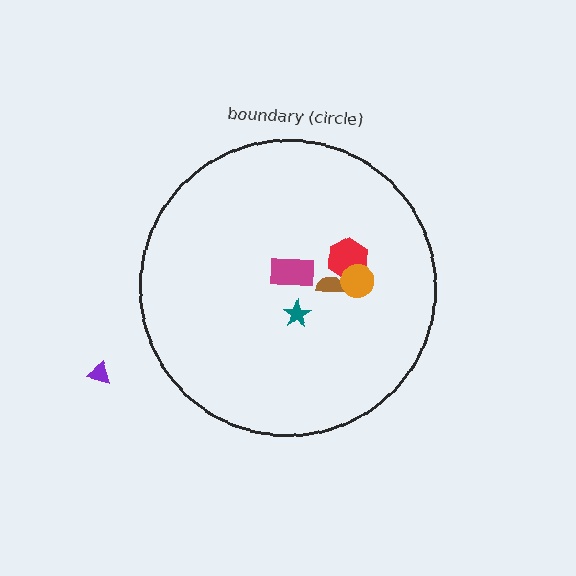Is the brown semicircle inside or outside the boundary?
Inside.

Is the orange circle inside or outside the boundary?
Inside.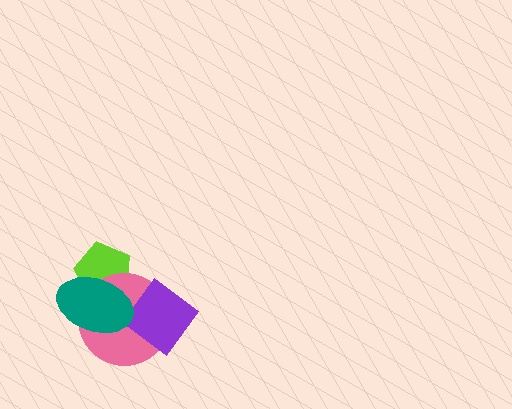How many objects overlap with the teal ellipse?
3 objects overlap with the teal ellipse.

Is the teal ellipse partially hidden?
No, no other shape covers it.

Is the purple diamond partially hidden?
Yes, it is partially covered by another shape.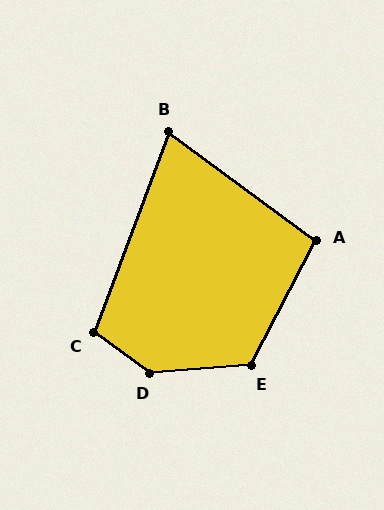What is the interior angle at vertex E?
Approximately 122 degrees (obtuse).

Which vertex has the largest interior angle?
D, at approximately 140 degrees.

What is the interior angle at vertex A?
Approximately 99 degrees (obtuse).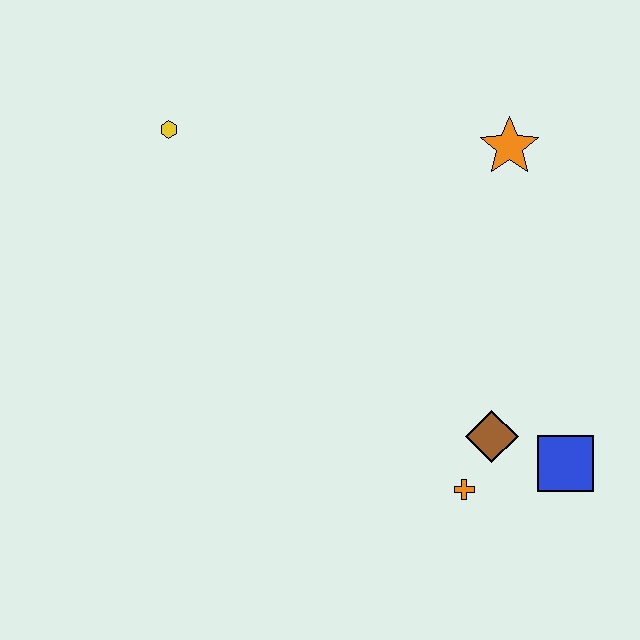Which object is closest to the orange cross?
The brown diamond is closest to the orange cross.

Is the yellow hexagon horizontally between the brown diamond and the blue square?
No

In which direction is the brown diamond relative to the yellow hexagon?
The brown diamond is to the right of the yellow hexagon.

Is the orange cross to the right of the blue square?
No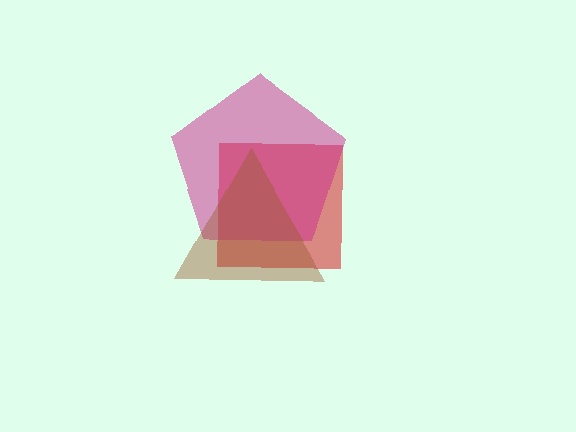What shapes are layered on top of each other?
The layered shapes are: a red square, a magenta pentagon, a brown triangle.